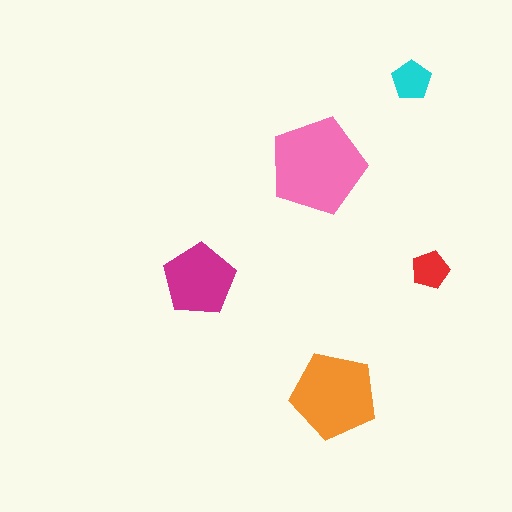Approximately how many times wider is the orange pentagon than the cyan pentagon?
About 2 times wider.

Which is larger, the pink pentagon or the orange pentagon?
The pink one.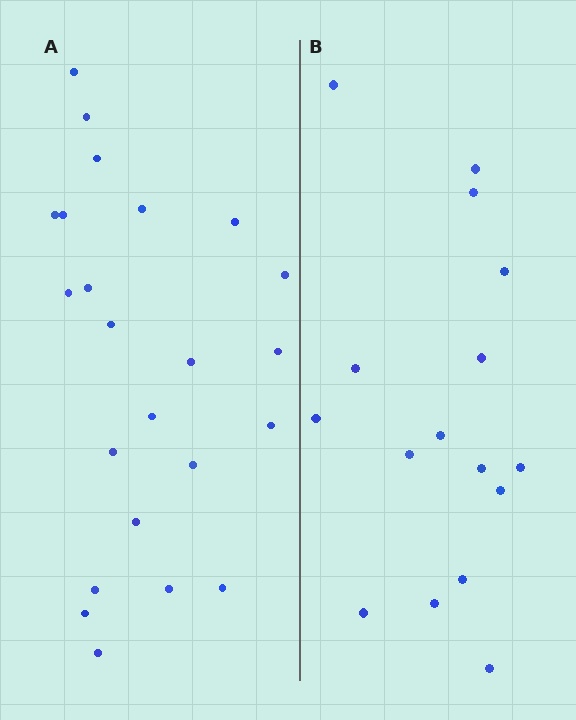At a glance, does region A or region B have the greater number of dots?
Region A (the left region) has more dots.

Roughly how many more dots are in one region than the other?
Region A has roughly 8 or so more dots than region B.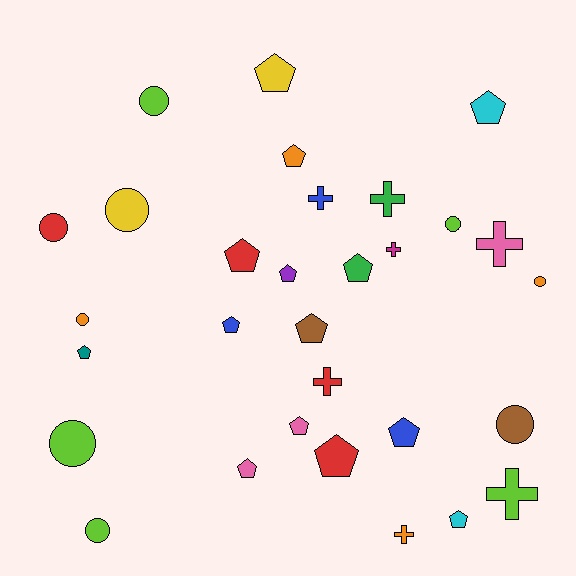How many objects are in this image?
There are 30 objects.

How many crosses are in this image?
There are 7 crosses.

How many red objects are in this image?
There are 4 red objects.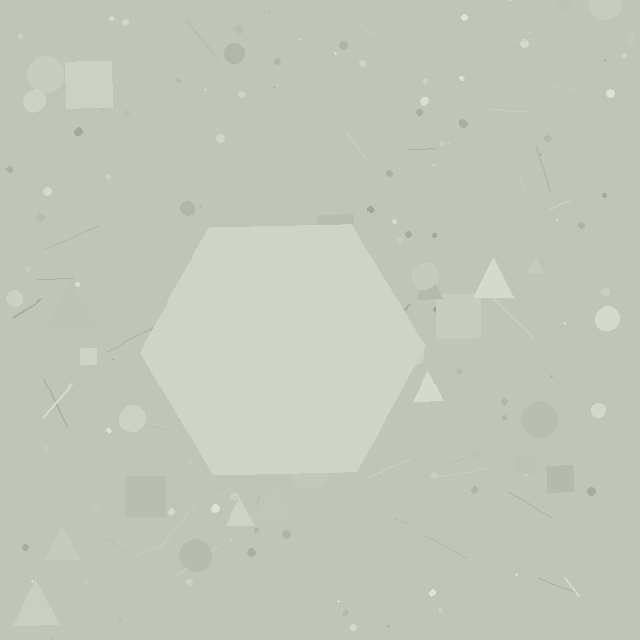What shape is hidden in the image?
A hexagon is hidden in the image.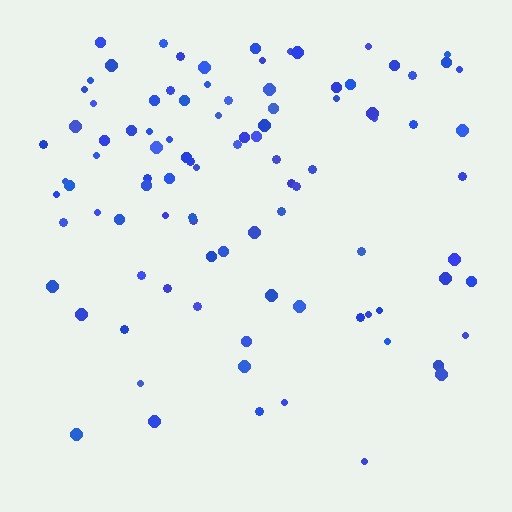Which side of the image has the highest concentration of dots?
The top.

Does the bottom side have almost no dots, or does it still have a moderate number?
Still a moderate number, just noticeably fewer than the top.